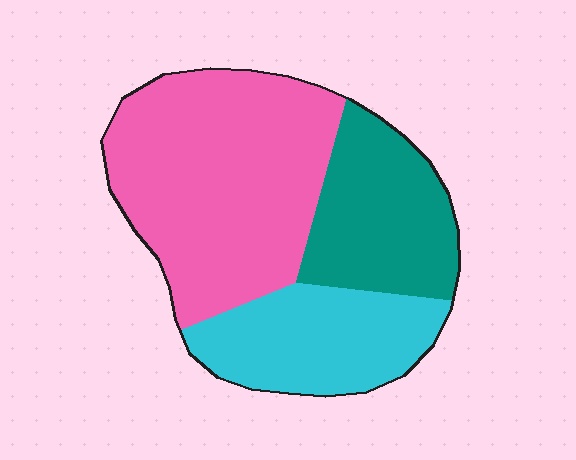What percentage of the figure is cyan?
Cyan takes up between a sixth and a third of the figure.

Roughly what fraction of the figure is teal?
Teal takes up less than a quarter of the figure.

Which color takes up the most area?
Pink, at roughly 50%.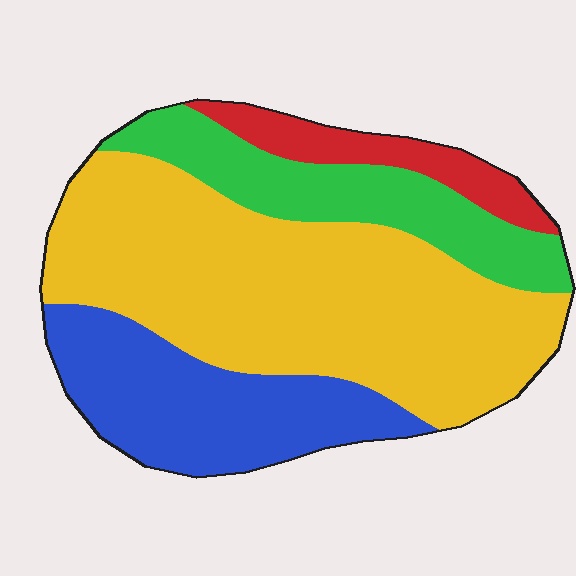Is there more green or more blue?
Blue.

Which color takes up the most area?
Yellow, at roughly 50%.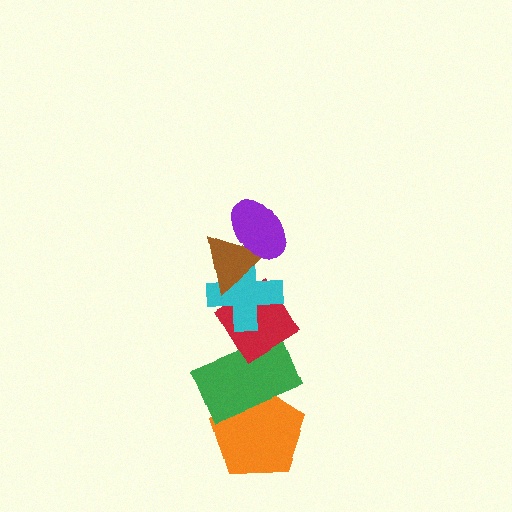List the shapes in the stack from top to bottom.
From top to bottom: the purple ellipse, the brown triangle, the cyan cross, the red diamond, the green rectangle, the orange pentagon.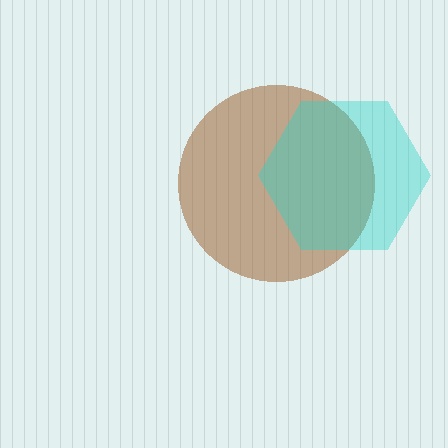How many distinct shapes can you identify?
There are 2 distinct shapes: a brown circle, a cyan hexagon.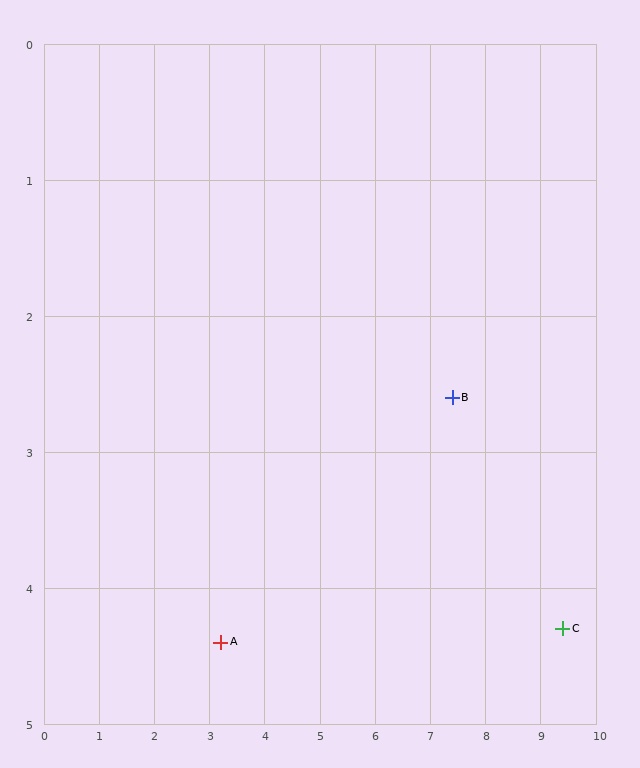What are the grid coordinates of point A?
Point A is at approximately (3.2, 4.4).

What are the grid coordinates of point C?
Point C is at approximately (9.4, 4.3).